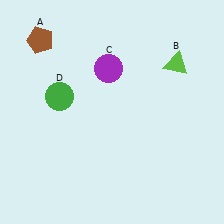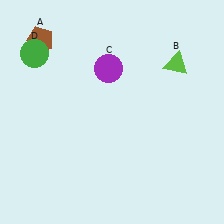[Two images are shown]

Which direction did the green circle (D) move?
The green circle (D) moved up.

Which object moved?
The green circle (D) moved up.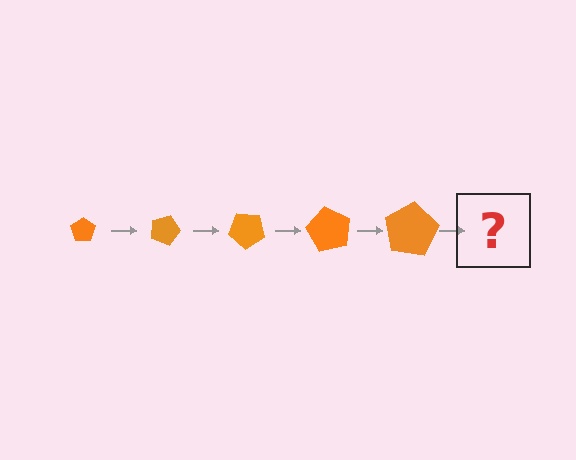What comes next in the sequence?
The next element should be a pentagon, larger than the previous one and rotated 100 degrees from the start.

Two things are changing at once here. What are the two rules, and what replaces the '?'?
The two rules are that the pentagon grows larger each step and it rotates 20 degrees each step. The '?' should be a pentagon, larger than the previous one and rotated 100 degrees from the start.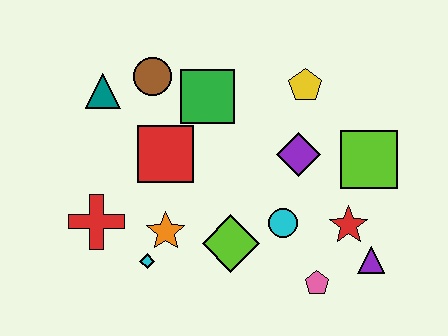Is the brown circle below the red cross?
No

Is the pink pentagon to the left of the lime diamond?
No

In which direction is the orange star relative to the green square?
The orange star is below the green square.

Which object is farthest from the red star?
The teal triangle is farthest from the red star.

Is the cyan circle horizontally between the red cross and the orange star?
No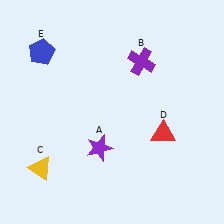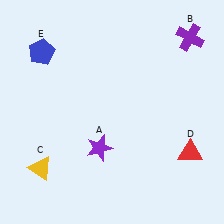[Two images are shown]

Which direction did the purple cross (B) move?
The purple cross (B) moved right.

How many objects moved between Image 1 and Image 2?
2 objects moved between the two images.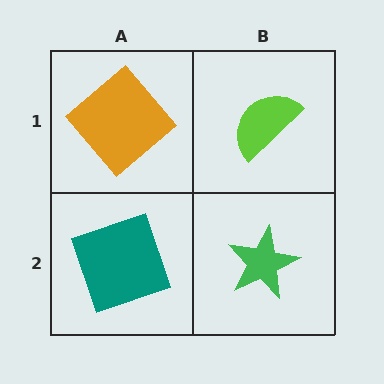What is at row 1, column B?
A lime semicircle.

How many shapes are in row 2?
2 shapes.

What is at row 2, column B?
A green star.